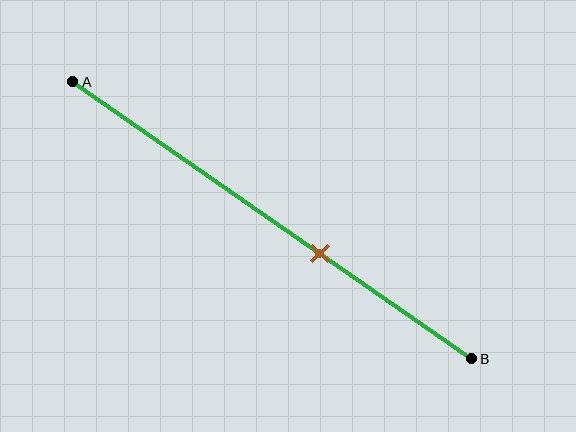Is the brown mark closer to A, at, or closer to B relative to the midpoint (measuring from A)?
The brown mark is closer to point B than the midpoint of segment AB.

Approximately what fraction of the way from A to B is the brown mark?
The brown mark is approximately 60% of the way from A to B.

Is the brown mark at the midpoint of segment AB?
No, the mark is at about 60% from A, not at the 50% midpoint.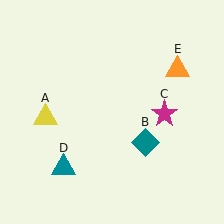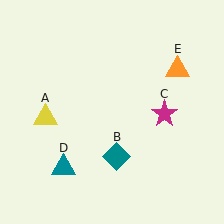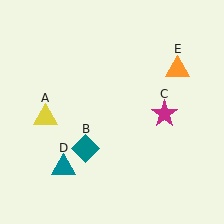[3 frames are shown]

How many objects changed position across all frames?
1 object changed position: teal diamond (object B).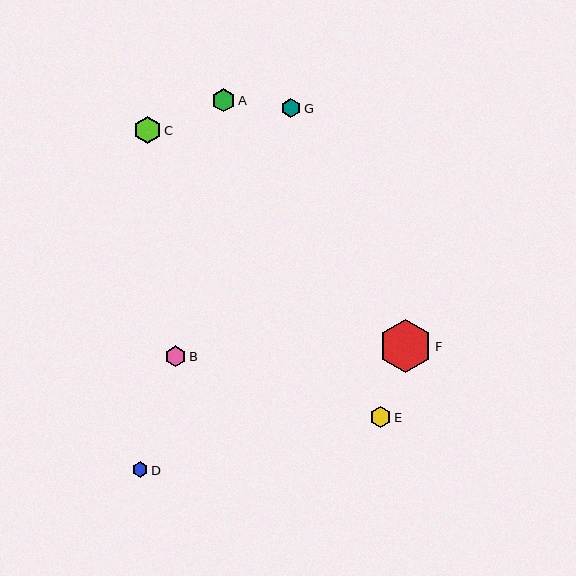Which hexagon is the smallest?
Hexagon D is the smallest with a size of approximately 16 pixels.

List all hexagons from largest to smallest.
From largest to smallest: F, C, A, E, B, G, D.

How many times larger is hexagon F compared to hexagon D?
Hexagon F is approximately 3.3 times the size of hexagon D.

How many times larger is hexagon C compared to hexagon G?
Hexagon C is approximately 1.4 times the size of hexagon G.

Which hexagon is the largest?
Hexagon F is the largest with a size of approximately 53 pixels.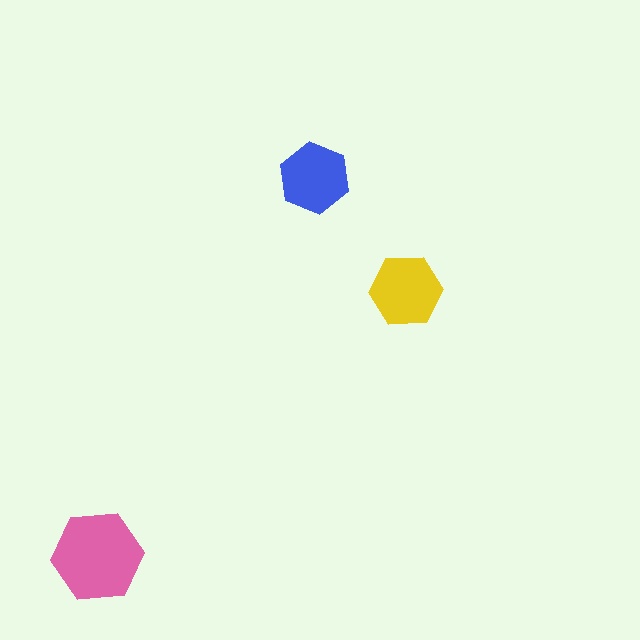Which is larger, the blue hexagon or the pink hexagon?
The pink one.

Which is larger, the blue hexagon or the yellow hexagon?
The yellow one.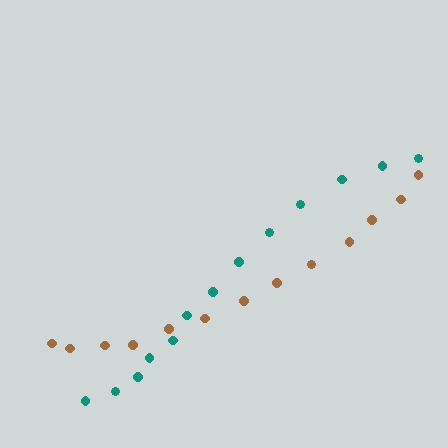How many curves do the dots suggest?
There are 2 distinct paths.